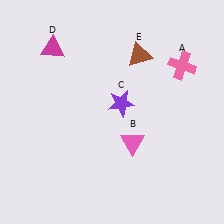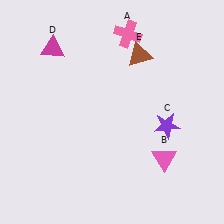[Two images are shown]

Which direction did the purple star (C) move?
The purple star (C) moved right.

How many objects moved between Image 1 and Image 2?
3 objects moved between the two images.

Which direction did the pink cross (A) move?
The pink cross (A) moved left.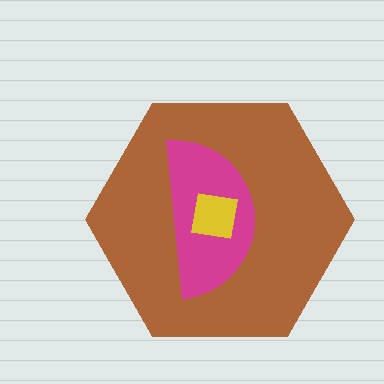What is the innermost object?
The yellow square.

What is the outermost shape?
The brown hexagon.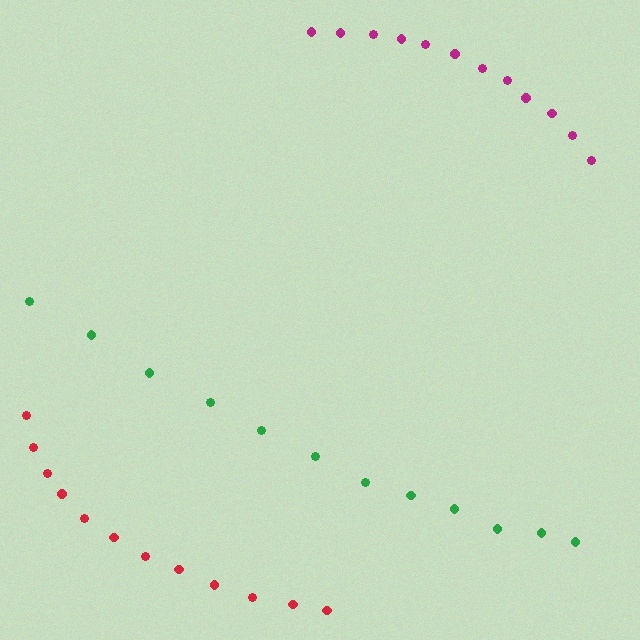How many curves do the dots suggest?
There are 3 distinct paths.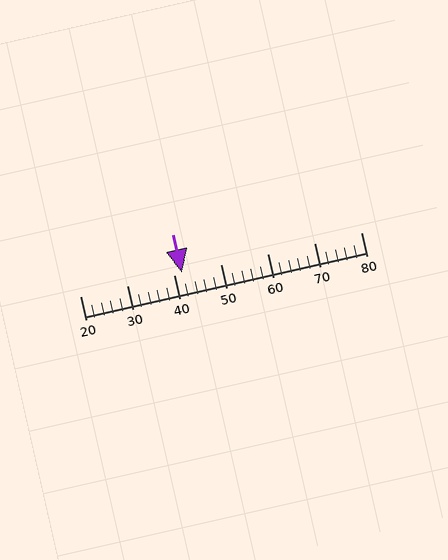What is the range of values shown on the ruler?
The ruler shows values from 20 to 80.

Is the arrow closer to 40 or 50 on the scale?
The arrow is closer to 40.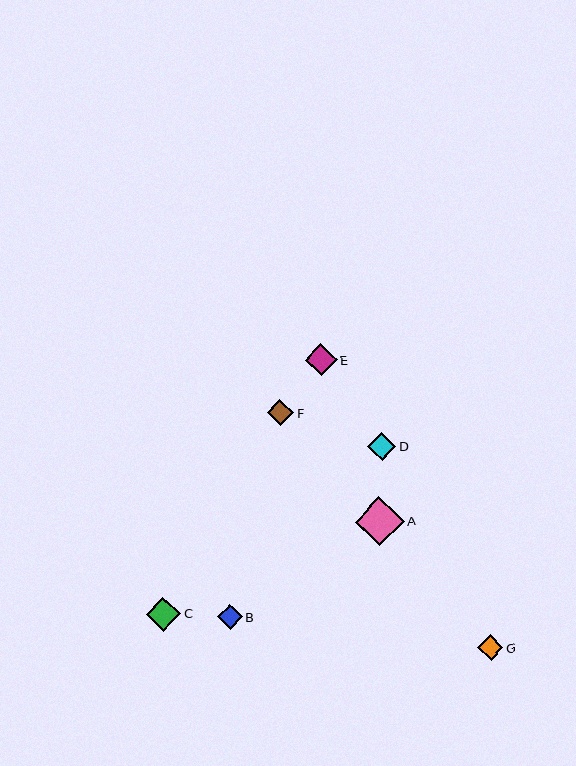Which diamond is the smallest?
Diamond B is the smallest with a size of approximately 25 pixels.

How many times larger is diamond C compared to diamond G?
Diamond C is approximately 1.3 times the size of diamond G.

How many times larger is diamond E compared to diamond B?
Diamond E is approximately 1.3 times the size of diamond B.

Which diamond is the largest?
Diamond A is the largest with a size of approximately 48 pixels.